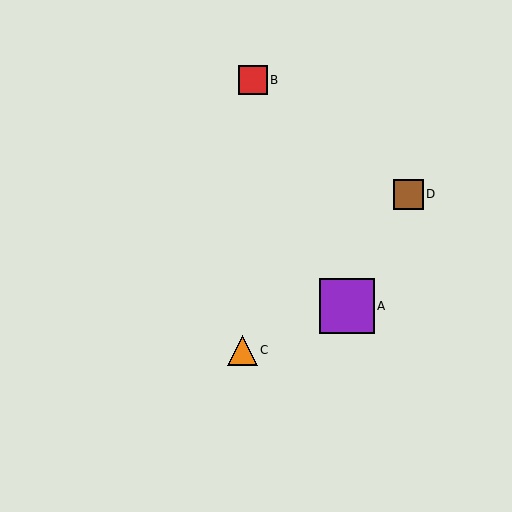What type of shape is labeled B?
Shape B is a red square.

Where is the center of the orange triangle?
The center of the orange triangle is at (242, 350).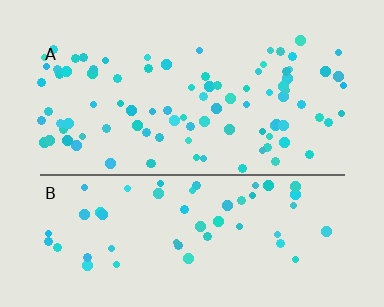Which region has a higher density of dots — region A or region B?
A (the top).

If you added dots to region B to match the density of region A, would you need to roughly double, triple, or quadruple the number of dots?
Approximately double.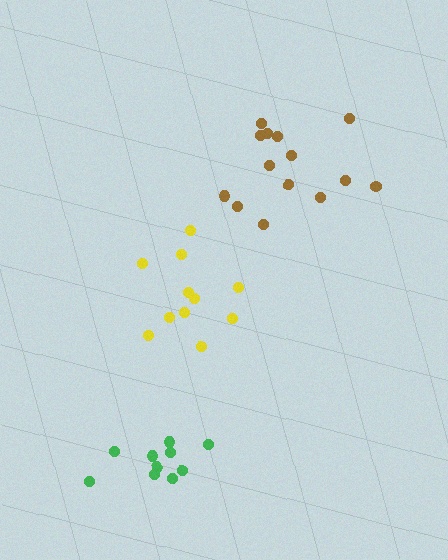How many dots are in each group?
Group 1: 11 dots, Group 2: 10 dots, Group 3: 14 dots (35 total).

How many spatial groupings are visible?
There are 3 spatial groupings.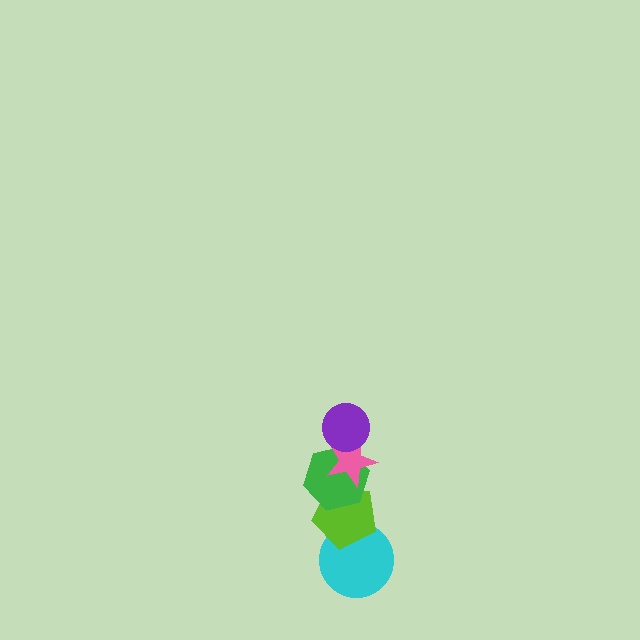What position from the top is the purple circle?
The purple circle is 1st from the top.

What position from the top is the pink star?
The pink star is 2nd from the top.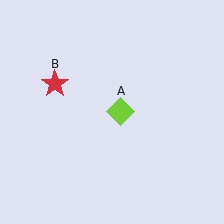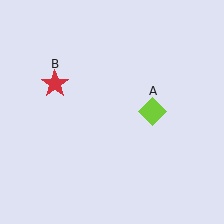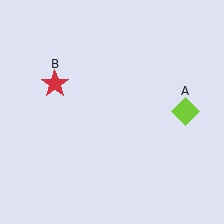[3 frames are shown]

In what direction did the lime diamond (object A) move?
The lime diamond (object A) moved right.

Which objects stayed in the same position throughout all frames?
Red star (object B) remained stationary.